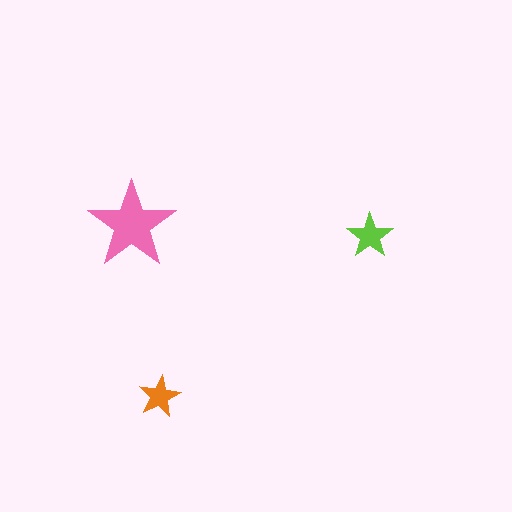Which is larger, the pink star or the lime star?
The pink one.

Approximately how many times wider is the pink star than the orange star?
About 2 times wider.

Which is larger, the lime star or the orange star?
The lime one.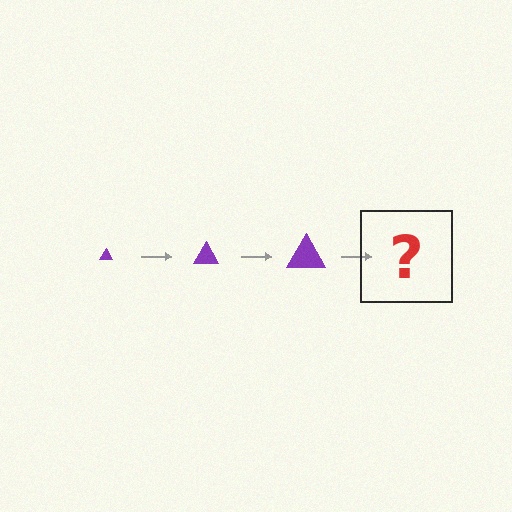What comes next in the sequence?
The next element should be a purple triangle, larger than the previous one.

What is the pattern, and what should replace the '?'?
The pattern is that the triangle gets progressively larger each step. The '?' should be a purple triangle, larger than the previous one.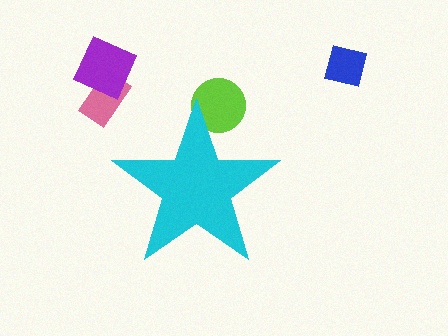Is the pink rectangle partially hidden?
No, the pink rectangle is fully visible.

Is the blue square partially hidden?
No, the blue square is fully visible.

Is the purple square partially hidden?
No, the purple square is fully visible.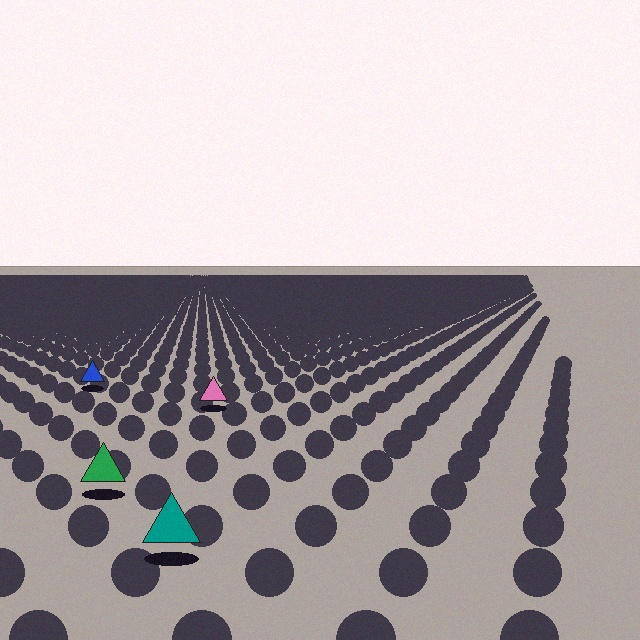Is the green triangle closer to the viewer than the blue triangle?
Yes. The green triangle is closer — you can tell from the texture gradient: the ground texture is coarser near it.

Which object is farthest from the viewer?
The blue triangle is farthest from the viewer. It appears smaller and the ground texture around it is denser.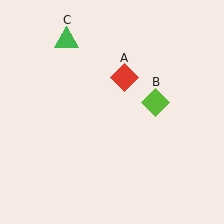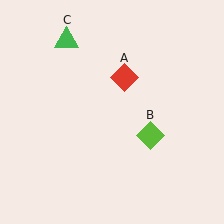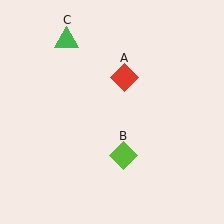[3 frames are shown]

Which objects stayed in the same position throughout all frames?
Red diamond (object A) and green triangle (object C) remained stationary.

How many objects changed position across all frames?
1 object changed position: lime diamond (object B).